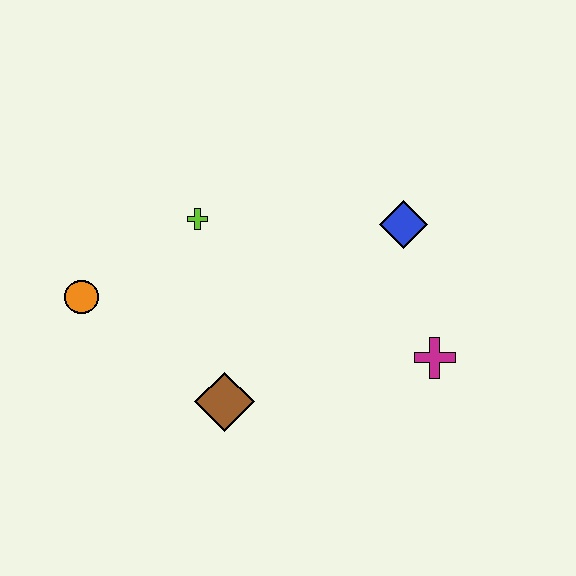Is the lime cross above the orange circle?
Yes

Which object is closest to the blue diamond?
The magenta cross is closest to the blue diamond.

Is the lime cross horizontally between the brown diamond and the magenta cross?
No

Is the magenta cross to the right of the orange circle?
Yes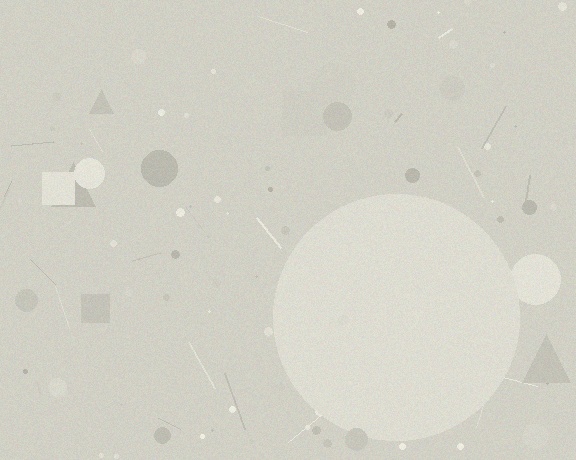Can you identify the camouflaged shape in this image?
The camouflaged shape is a circle.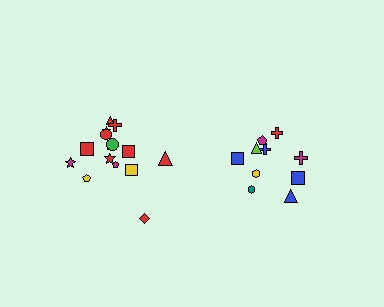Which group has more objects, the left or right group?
The left group.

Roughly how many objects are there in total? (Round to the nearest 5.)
Roughly 25 objects in total.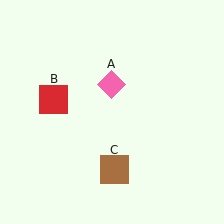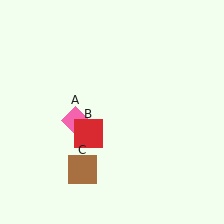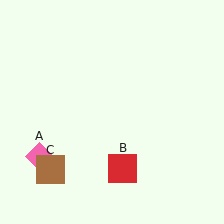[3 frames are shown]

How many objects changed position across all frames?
3 objects changed position: pink diamond (object A), red square (object B), brown square (object C).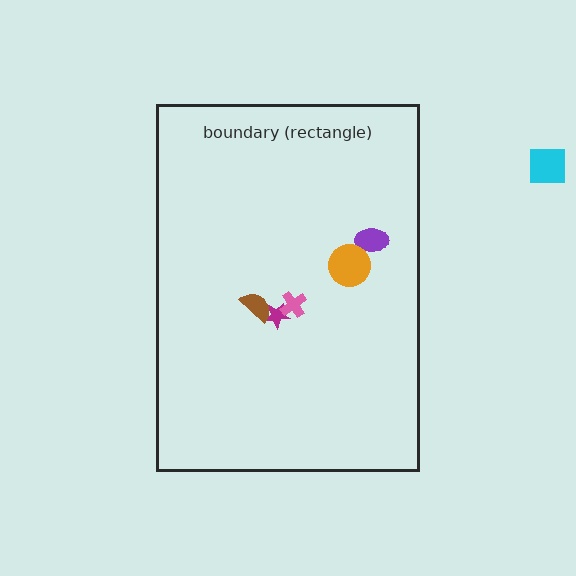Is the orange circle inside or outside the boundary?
Inside.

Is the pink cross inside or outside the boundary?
Inside.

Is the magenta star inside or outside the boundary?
Inside.